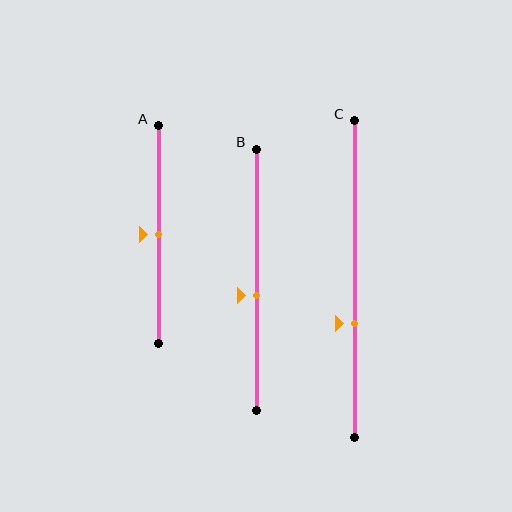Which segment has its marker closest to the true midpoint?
Segment A has its marker closest to the true midpoint.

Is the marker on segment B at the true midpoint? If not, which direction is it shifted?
No, the marker on segment B is shifted downward by about 6% of the segment length.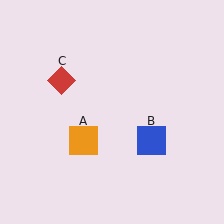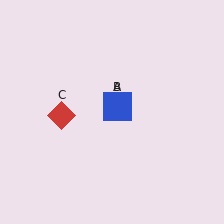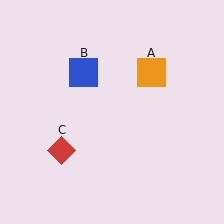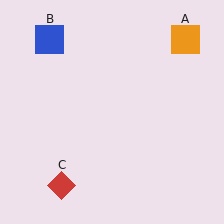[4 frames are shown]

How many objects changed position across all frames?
3 objects changed position: orange square (object A), blue square (object B), red diamond (object C).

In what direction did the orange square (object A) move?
The orange square (object A) moved up and to the right.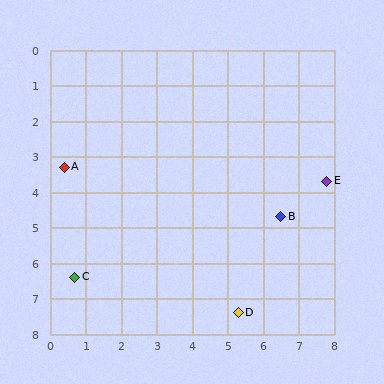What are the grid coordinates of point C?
Point C is at approximately (0.7, 6.4).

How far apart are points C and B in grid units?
Points C and B are about 6.0 grid units apart.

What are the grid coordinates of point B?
Point B is at approximately (6.5, 4.7).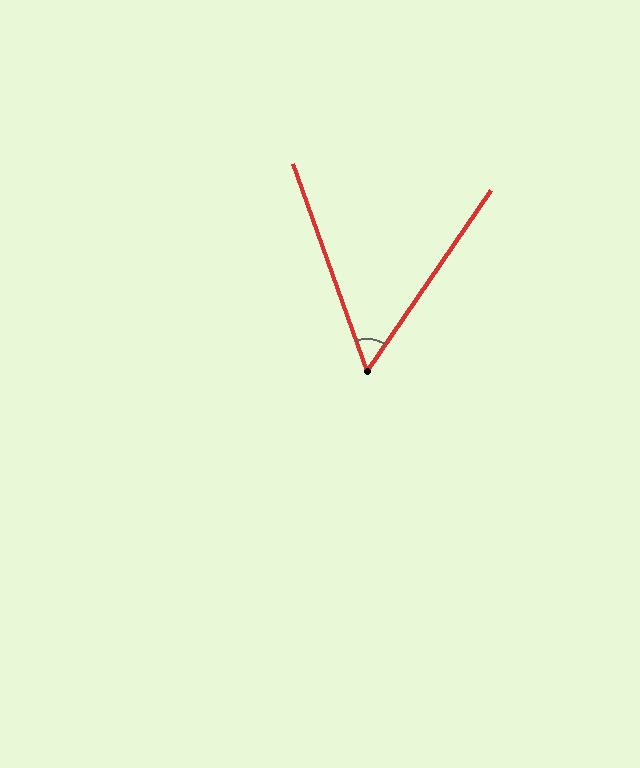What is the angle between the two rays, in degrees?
Approximately 54 degrees.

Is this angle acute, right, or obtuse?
It is acute.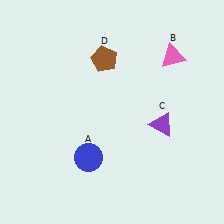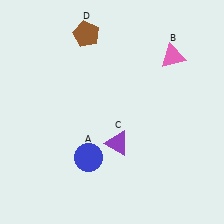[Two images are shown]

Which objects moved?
The objects that moved are: the purple triangle (C), the brown pentagon (D).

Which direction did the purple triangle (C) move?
The purple triangle (C) moved left.